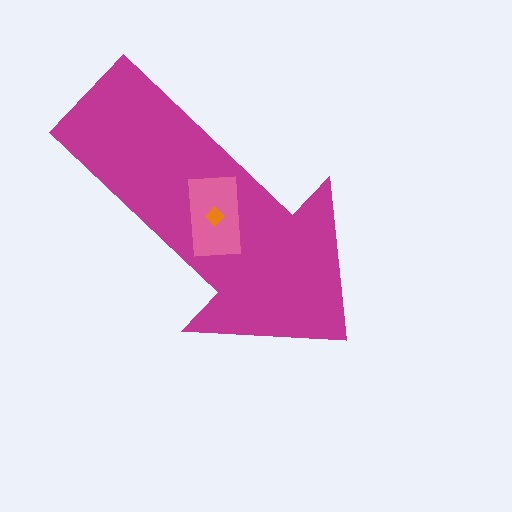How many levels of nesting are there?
3.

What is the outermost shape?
The magenta arrow.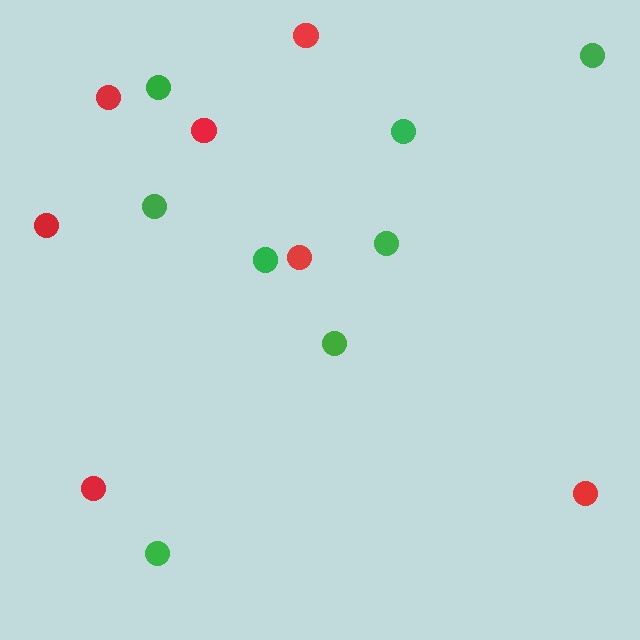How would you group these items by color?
There are 2 groups: one group of red circles (7) and one group of green circles (8).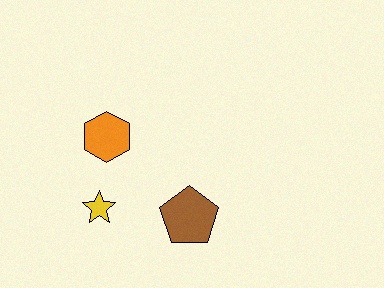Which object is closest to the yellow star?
The orange hexagon is closest to the yellow star.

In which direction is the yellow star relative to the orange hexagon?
The yellow star is below the orange hexagon.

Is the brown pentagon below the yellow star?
Yes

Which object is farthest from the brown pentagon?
The orange hexagon is farthest from the brown pentagon.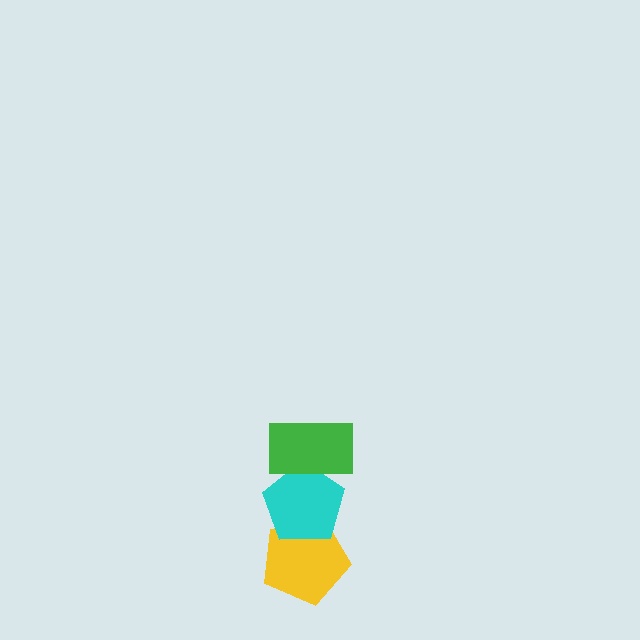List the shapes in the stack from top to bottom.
From top to bottom: the green rectangle, the cyan pentagon, the yellow pentagon.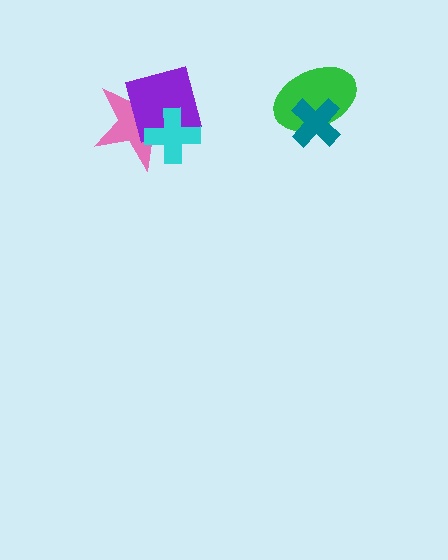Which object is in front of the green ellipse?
The teal cross is in front of the green ellipse.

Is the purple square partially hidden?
Yes, it is partially covered by another shape.